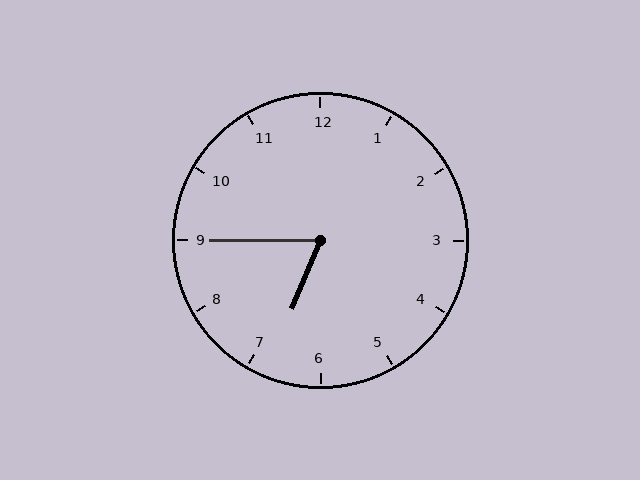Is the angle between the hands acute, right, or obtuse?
It is acute.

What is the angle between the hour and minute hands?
Approximately 68 degrees.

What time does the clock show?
6:45.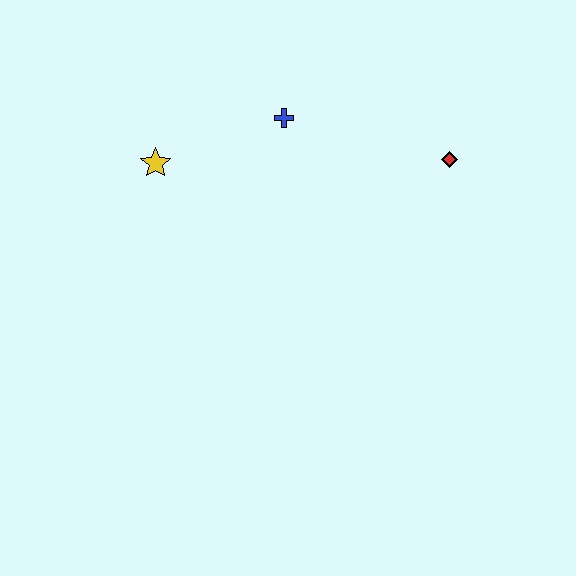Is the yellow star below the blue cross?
Yes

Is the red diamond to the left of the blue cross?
No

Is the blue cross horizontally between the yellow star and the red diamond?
Yes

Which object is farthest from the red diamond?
The yellow star is farthest from the red diamond.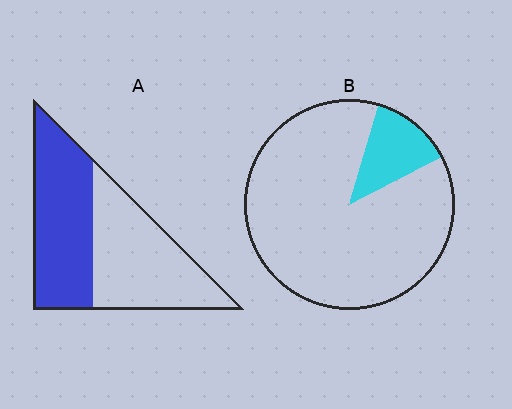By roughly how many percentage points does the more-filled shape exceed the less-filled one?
By roughly 35 percentage points (A over B).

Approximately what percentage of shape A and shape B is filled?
A is approximately 50% and B is approximately 15%.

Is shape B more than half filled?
No.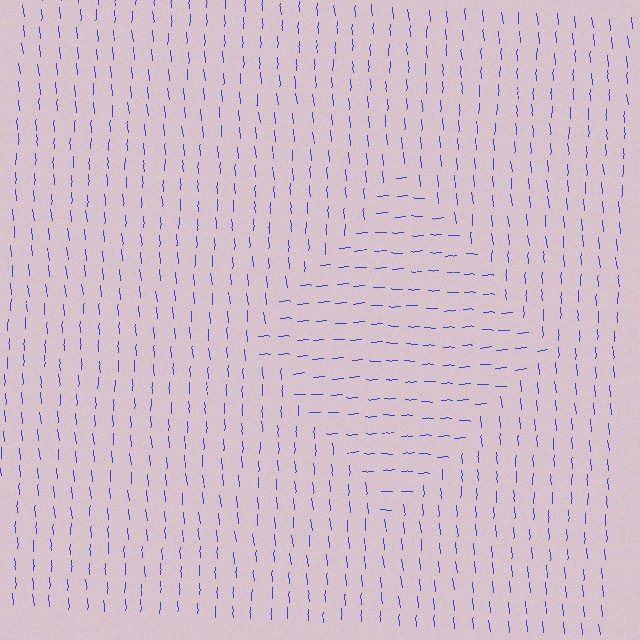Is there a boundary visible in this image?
Yes, there is a texture boundary formed by a change in line orientation.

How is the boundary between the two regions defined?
The boundary is defined purely by a change in line orientation (approximately 89 degrees difference). All lines are the same color and thickness.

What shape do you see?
I see a diamond.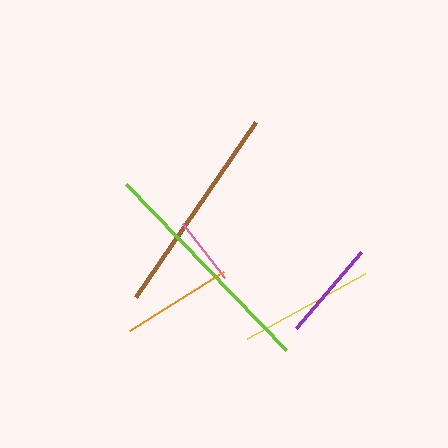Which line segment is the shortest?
The pink line is the shortest at approximately 69 pixels.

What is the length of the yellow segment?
The yellow segment is approximately 135 pixels long.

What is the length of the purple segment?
The purple segment is approximately 100 pixels long.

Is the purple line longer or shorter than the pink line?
The purple line is longer than the pink line.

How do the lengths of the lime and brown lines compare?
The lime and brown lines are approximately the same length.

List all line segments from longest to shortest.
From longest to shortest: lime, brown, yellow, orange, purple, pink.